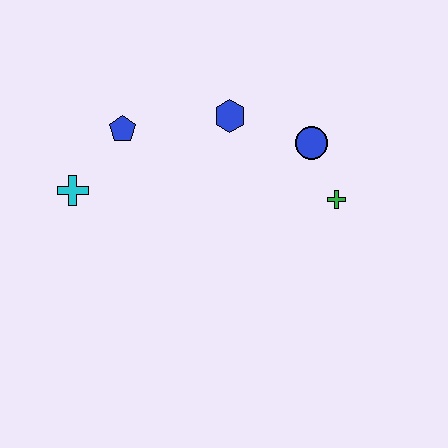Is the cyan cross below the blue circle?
Yes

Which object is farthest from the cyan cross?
The green cross is farthest from the cyan cross.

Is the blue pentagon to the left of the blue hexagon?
Yes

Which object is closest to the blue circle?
The green cross is closest to the blue circle.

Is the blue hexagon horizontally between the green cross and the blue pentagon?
Yes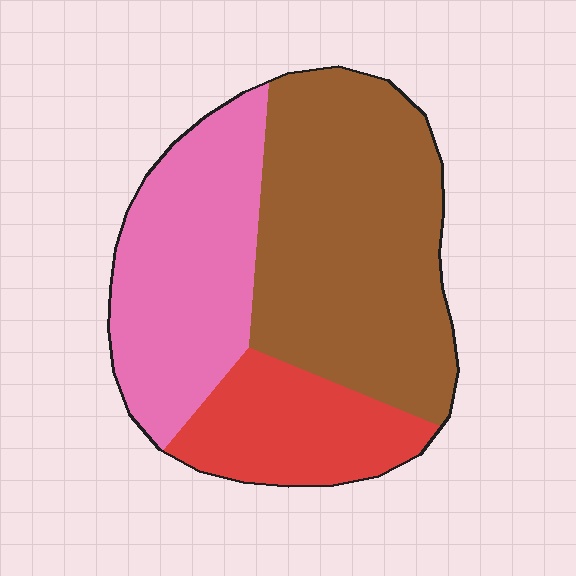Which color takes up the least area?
Red, at roughly 20%.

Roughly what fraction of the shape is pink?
Pink takes up between a quarter and a half of the shape.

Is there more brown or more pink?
Brown.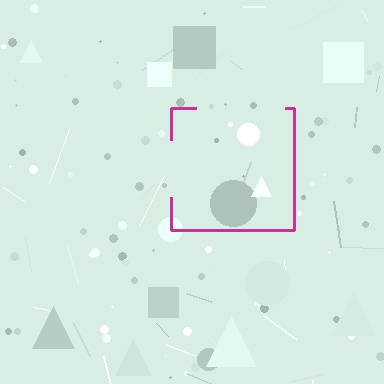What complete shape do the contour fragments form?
The contour fragments form a square.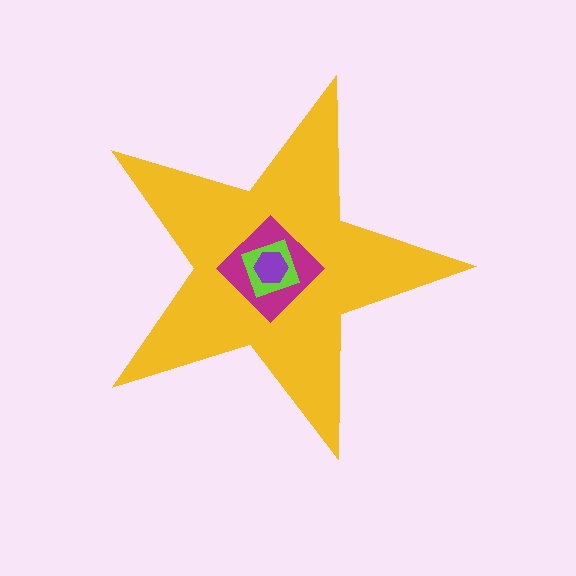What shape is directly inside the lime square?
The purple hexagon.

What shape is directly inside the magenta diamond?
The lime square.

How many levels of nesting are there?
4.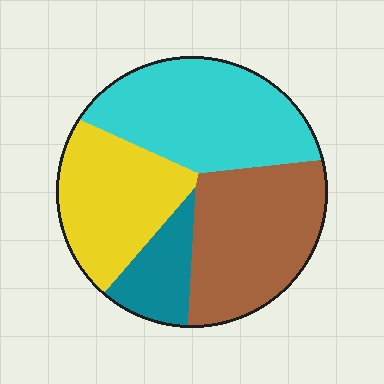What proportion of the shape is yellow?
Yellow takes up about one quarter (1/4) of the shape.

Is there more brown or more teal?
Brown.